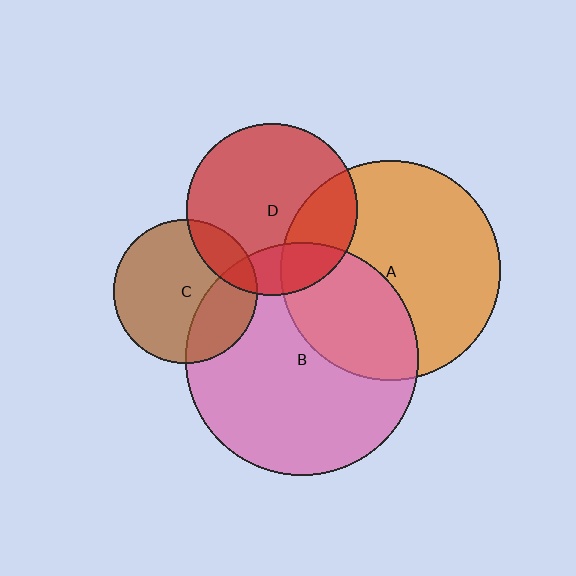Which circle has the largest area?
Circle B (pink).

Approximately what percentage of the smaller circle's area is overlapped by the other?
Approximately 20%.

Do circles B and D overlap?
Yes.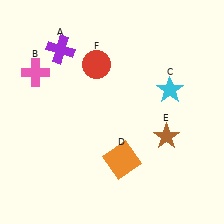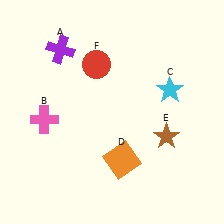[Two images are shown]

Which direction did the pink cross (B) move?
The pink cross (B) moved down.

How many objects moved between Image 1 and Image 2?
1 object moved between the two images.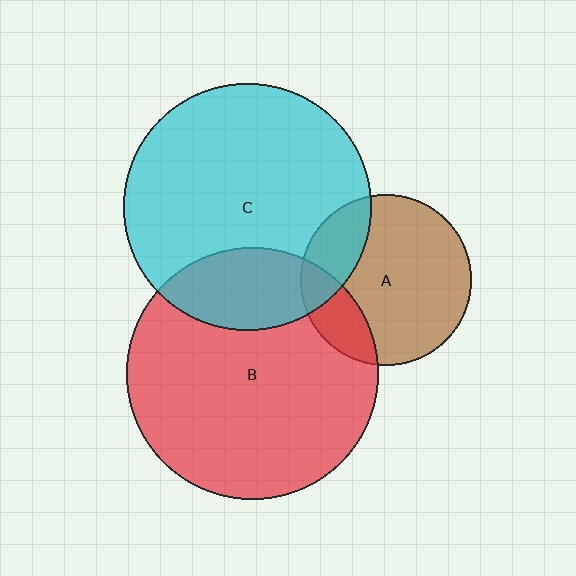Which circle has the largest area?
Circle B (red).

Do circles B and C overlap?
Yes.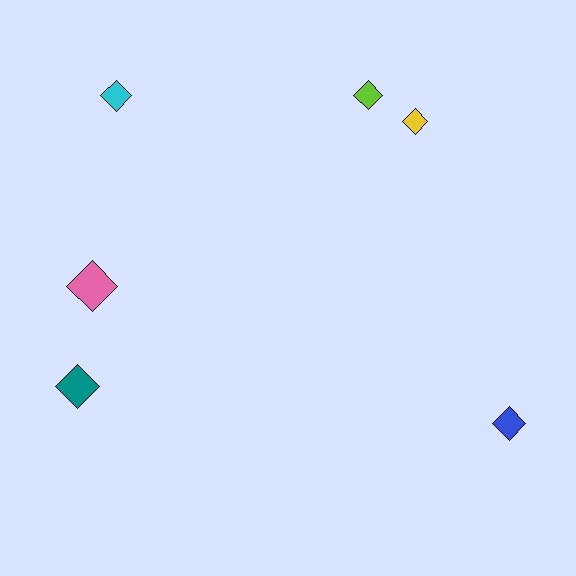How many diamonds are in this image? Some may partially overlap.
There are 6 diamonds.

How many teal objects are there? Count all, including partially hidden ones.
There is 1 teal object.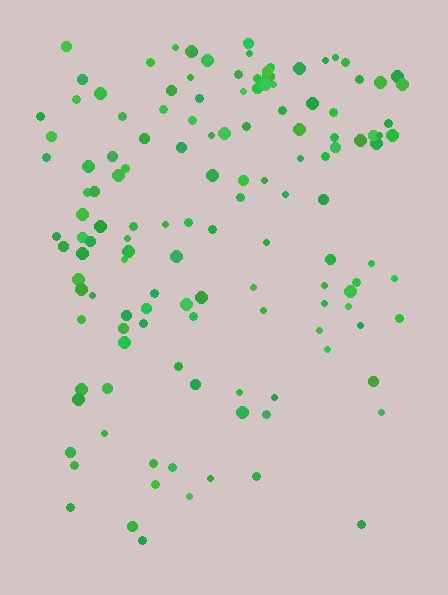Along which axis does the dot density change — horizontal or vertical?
Vertical.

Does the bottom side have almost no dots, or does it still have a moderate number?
Still a moderate number, just noticeably fewer than the top.